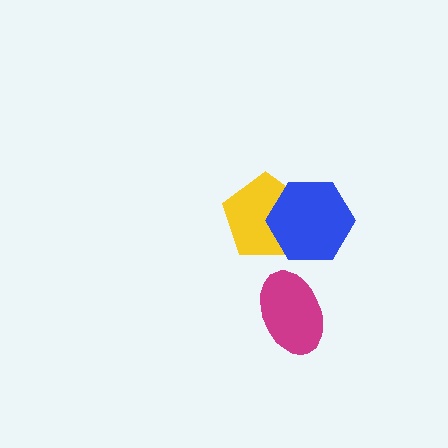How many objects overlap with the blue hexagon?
1 object overlaps with the blue hexagon.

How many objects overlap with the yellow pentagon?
1 object overlaps with the yellow pentagon.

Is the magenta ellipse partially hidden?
No, no other shape covers it.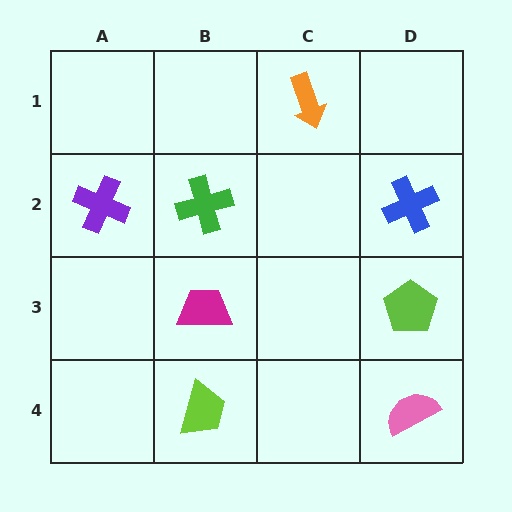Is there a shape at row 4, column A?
No, that cell is empty.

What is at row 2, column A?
A purple cross.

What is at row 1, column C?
An orange arrow.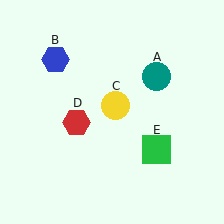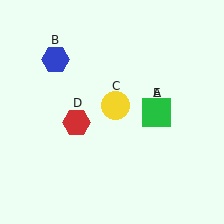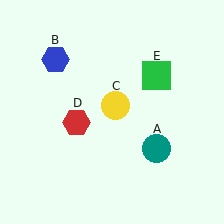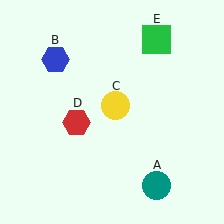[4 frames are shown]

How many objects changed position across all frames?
2 objects changed position: teal circle (object A), green square (object E).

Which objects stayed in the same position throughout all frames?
Blue hexagon (object B) and yellow circle (object C) and red hexagon (object D) remained stationary.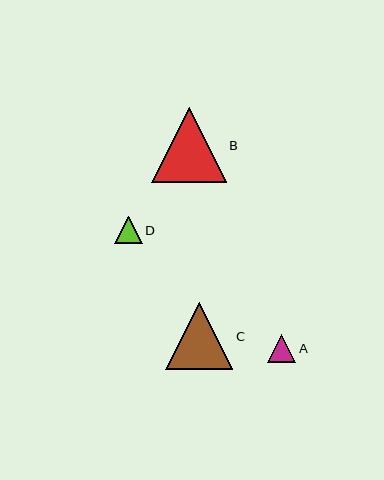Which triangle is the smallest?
Triangle D is the smallest with a size of approximately 27 pixels.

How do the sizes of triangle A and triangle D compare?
Triangle A and triangle D are approximately the same size.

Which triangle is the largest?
Triangle B is the largest with a size of approximately 75 pixels.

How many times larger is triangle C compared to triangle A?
Triangle C is approximately 2.4 times the size of triangle A.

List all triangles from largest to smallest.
From largest to smallest: B, C, A, D.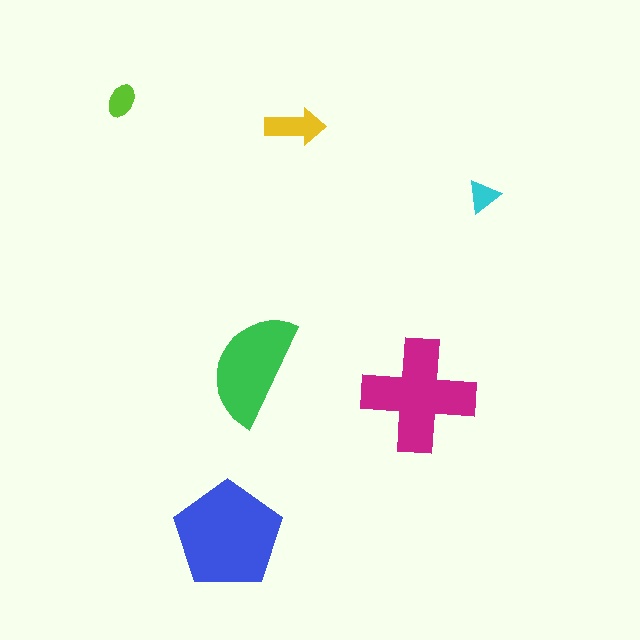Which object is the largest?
The blue pentagon.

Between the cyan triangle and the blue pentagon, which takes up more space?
The blue pentagon.